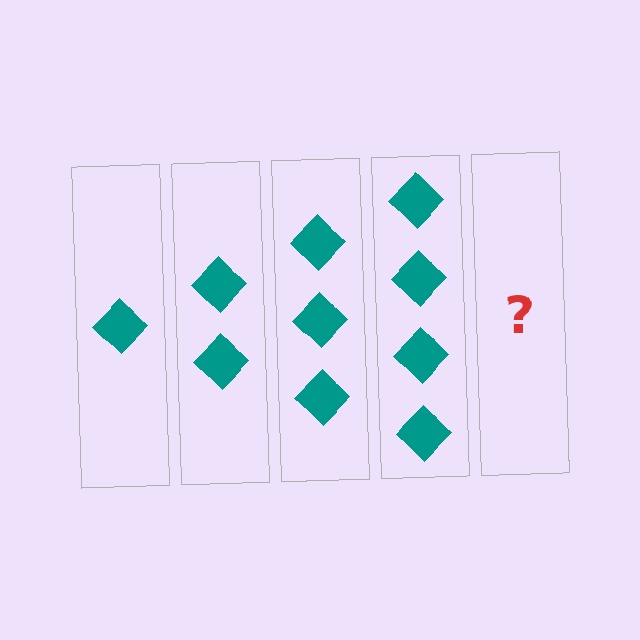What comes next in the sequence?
The next element should be 5 diamonds.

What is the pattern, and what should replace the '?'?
The pattern is that each step adds one more diamond. The '?' should be 5 diamonds.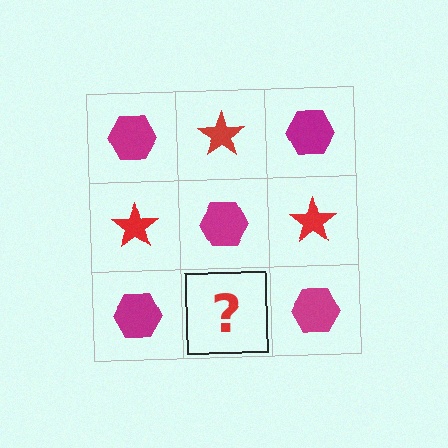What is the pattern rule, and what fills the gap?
The rule is that it alternates magenta hexagon and red star in a checkerboard pattern. The gap should be filled with a red star.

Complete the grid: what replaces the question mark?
The question mark should be replaced with a red star.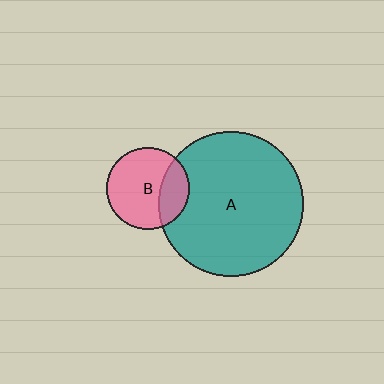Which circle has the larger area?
Circle A (teal).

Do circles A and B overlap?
Yes.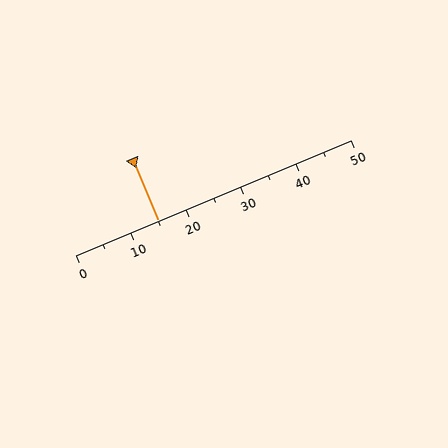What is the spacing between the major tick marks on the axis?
The major ticks are spaced 10 apart.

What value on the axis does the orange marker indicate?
The marker indicates approximately 15.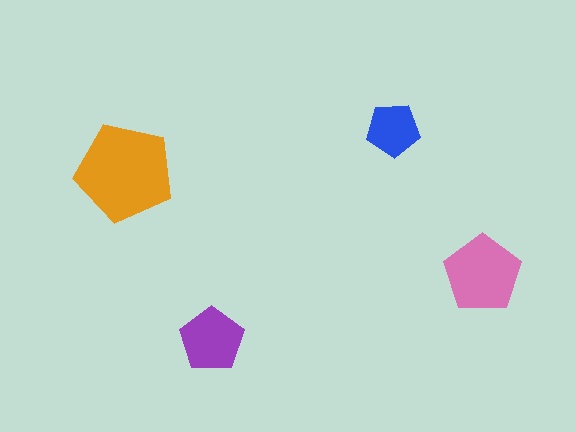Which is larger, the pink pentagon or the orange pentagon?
The orange one.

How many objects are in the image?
There are 4 objects in the image.